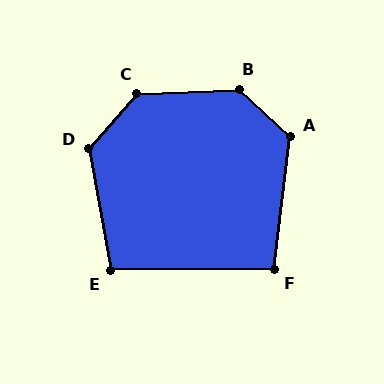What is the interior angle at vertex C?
Approximately 134 degrees (obtuse).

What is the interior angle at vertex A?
Approximately 126 degrees (obtuse).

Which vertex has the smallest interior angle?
F, at approximately 97 degrees.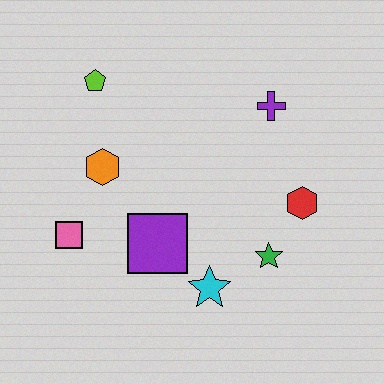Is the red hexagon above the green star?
Yes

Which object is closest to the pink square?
The orange hexagon is closest to the pink square.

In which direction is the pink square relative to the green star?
The pink square is to the left of the green star.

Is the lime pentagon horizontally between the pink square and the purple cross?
Yes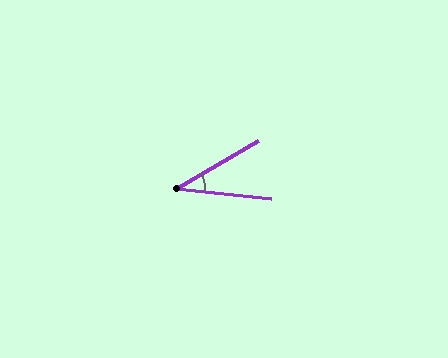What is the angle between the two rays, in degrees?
Approximately 37 degrees.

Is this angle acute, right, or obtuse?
It is acute.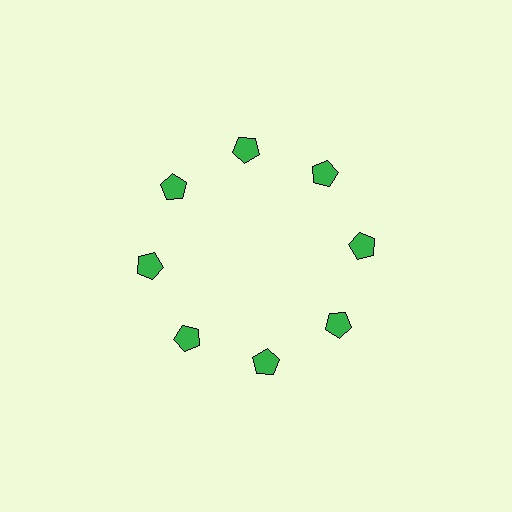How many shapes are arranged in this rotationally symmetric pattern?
There are 8 shapes, arranged in 8 groups of 1.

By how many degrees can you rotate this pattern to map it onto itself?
The pattern maps onto itself every 45 degrees of rotation.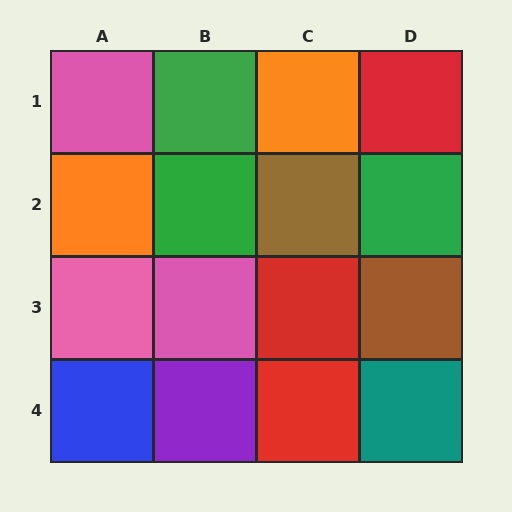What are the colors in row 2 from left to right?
Orange, green, brown, green.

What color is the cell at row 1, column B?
Green.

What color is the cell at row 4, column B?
Purple.